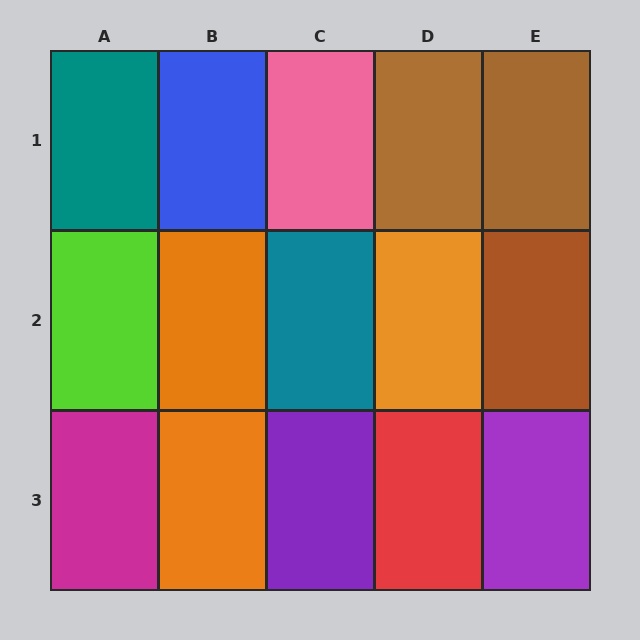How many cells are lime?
1 cell is lime.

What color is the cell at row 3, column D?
Red.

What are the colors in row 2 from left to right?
Lime, orange, teal, orange, brown.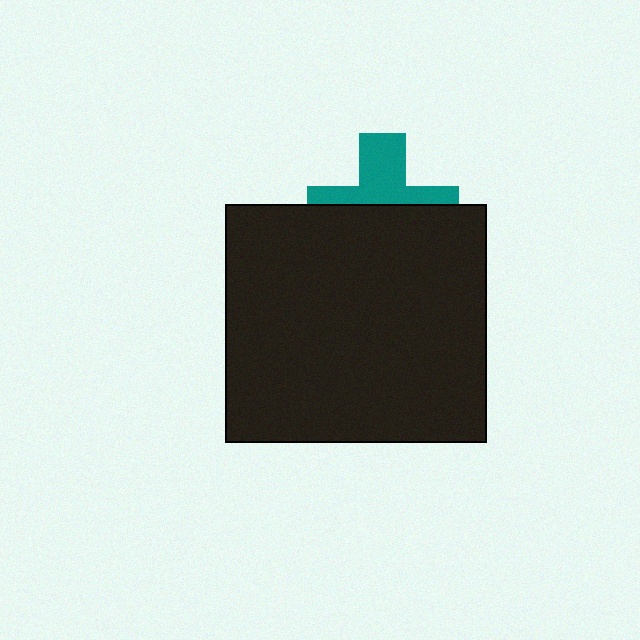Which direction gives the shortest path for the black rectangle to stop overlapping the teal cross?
Moving down gives the shortest separation.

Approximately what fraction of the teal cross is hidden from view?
Roughly 57% of the teal cross is hidden behind the black rectangle.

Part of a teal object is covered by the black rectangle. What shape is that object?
It is a cross.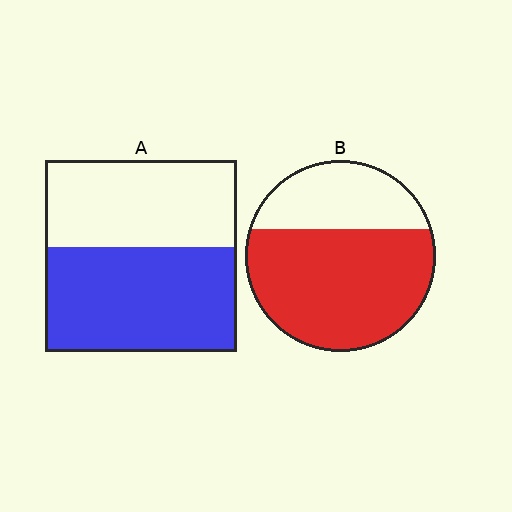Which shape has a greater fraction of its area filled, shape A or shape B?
Shape B.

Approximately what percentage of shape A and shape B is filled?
A is approximately 55% and B is approximately 70%.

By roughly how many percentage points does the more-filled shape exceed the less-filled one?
By roughly 15 percentage points (B over A).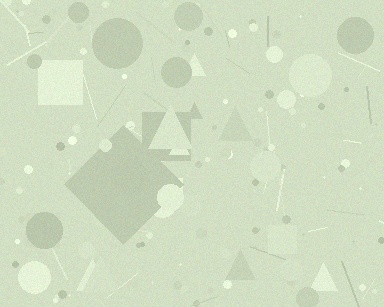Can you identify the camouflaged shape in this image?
The camouflaged shape is a diamond.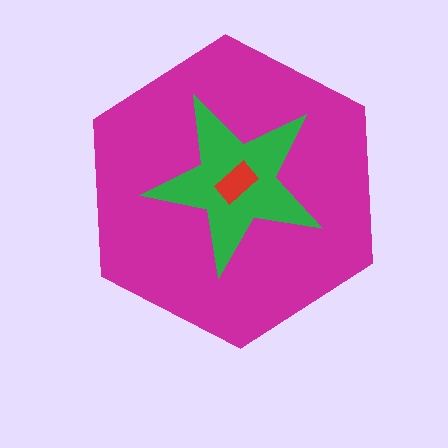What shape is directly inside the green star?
The red rectangle.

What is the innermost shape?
The red rectangle.